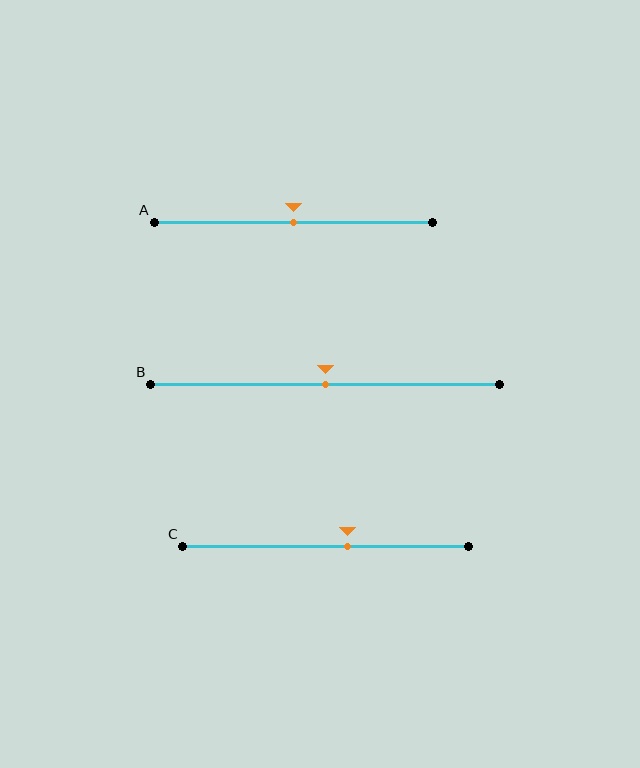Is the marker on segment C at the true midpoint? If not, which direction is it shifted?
No, the marker on segment C is shifted to the right by about 8% of the segment length.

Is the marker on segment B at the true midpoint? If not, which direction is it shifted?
Yes, the marker on segment B is at the true midpoint.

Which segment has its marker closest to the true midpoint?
Segment A has its marker closest to the true midpoint.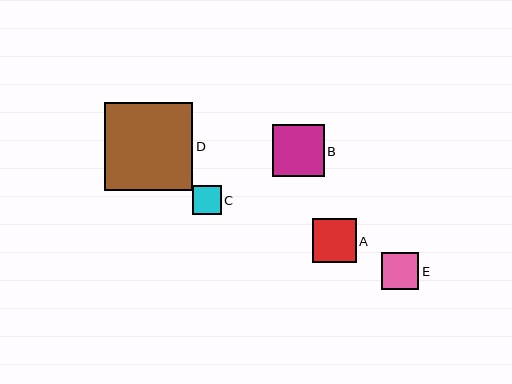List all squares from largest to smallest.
From largest to smallest: D, B, A, E, C.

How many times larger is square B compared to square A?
Square B is approximately 1.2 times the size of square A.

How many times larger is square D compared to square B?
Square D is approximately 1.7 times the size of square B.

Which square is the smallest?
Square C is the smallest with a size of approximately 28 pixels.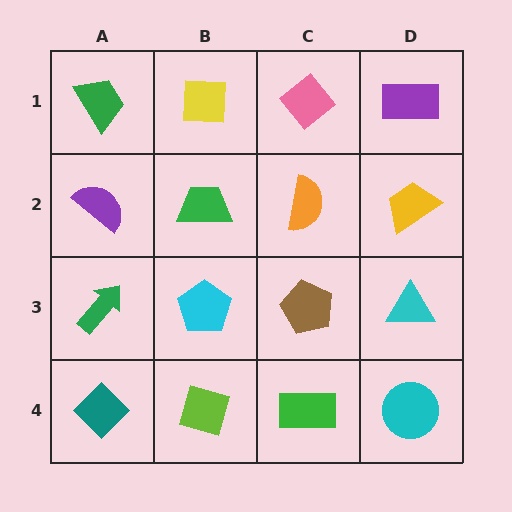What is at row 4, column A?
A teal diamond.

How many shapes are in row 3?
4 shapes.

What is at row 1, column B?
A yellow square.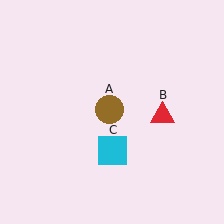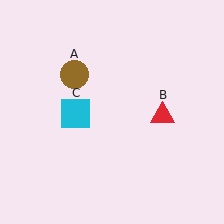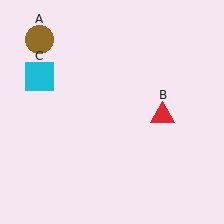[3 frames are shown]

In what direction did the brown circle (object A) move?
The brown circle (object A) moved up and to the left.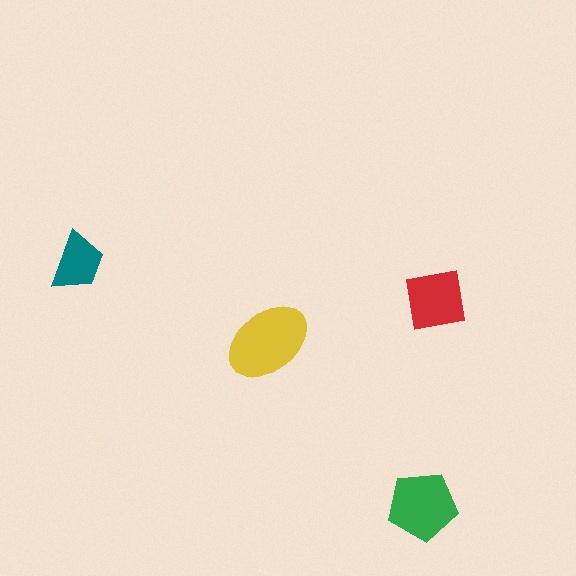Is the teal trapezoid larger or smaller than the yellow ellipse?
Smaller.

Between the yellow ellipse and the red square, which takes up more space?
The yellow ellipse.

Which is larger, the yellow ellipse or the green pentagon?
The yellow ellipse.